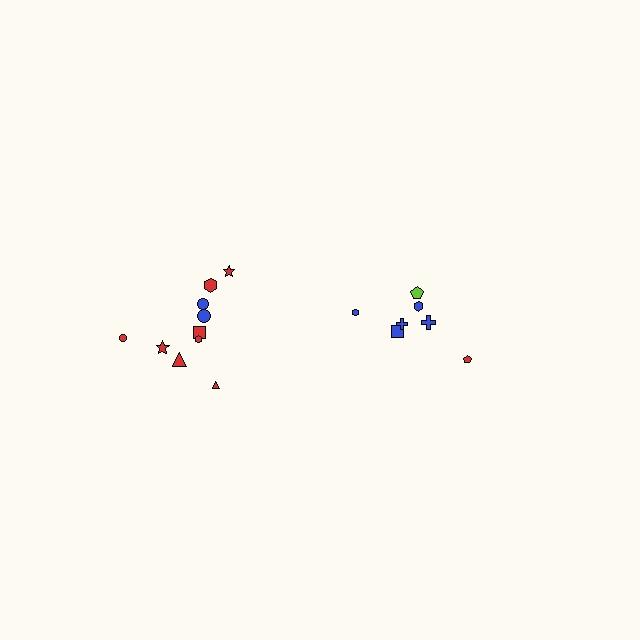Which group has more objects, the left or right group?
The left group.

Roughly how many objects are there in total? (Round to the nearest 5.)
Roughly 15 objects in total.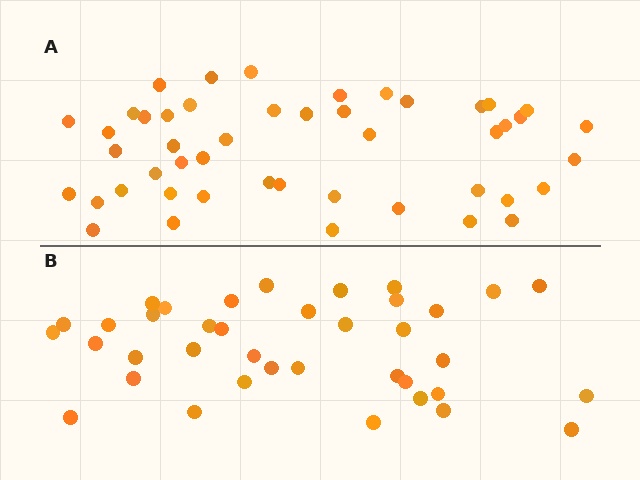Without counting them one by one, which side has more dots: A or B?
Region A (the top region) has more dots.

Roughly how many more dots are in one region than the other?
Region A has roughly 8 or so more dots than region B.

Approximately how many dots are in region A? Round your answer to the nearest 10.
About 50 dots. (The exact count is 47, which rounds to 50.)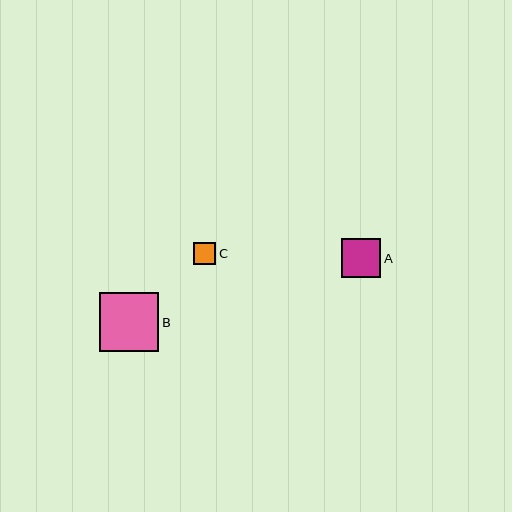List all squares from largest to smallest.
From largest to smallest: B, A, C.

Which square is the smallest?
Square C is the smallest with a size of approximately 23 pixels.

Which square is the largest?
Square B is the largest with a size of approximately 59 pixels.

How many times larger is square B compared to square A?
Square B is approximately 1.5 times the size of square A.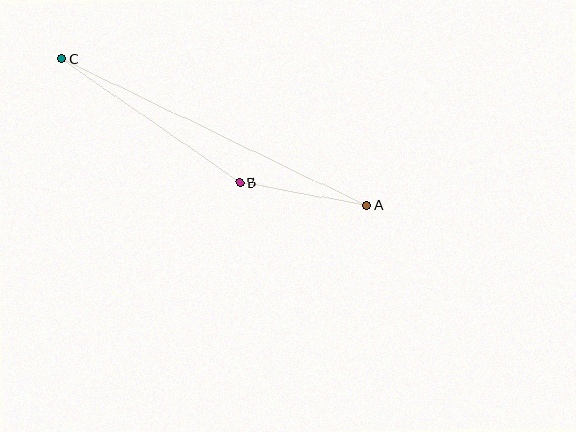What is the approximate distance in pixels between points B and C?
The distance between B and C is approximately 217 pixels.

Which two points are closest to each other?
Points A and B are closest to each other.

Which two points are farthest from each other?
Points A and C are farthest from each other.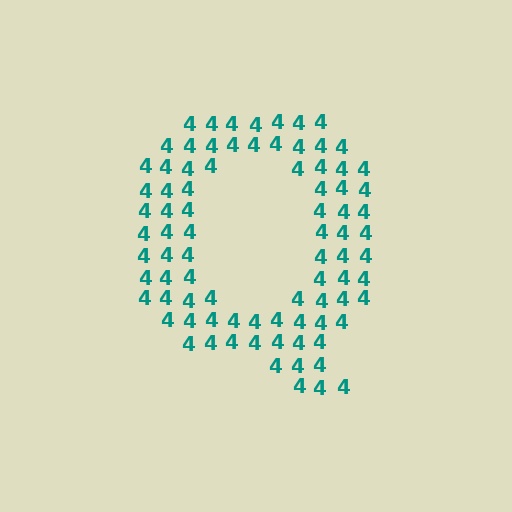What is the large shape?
The large shape is the letter Q.